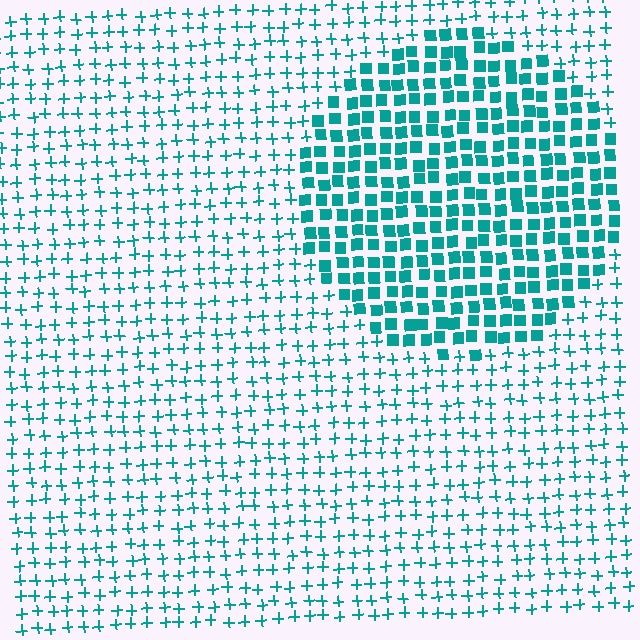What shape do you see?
I see a circle.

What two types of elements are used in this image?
The image uses squares inside the circle region and plus signs outside it.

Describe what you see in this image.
The image is filled with small teal elements arranged in a uniform grid. A circle-shaped region contains squares, while the surrounding area contains plus signs. The boundary is defined purely by the change in element shape.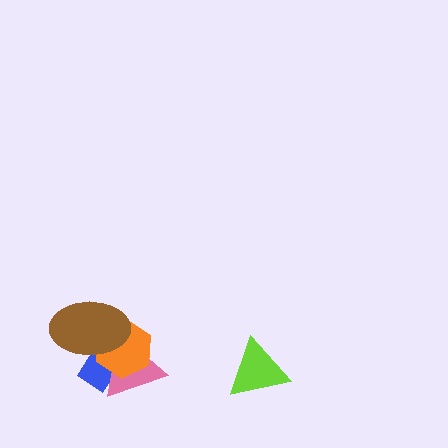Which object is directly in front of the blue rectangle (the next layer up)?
The pink triangle is directly in front of the blue rectangle.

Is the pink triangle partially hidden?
Yes, it is partially covered by another shape.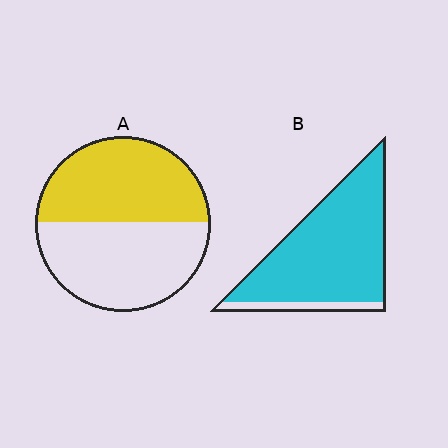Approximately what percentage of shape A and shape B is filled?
A is approximately 50% and B is approximately 90%.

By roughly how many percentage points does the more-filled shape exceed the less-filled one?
By roughly 40 percentage points (B over A).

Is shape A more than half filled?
Roughly half.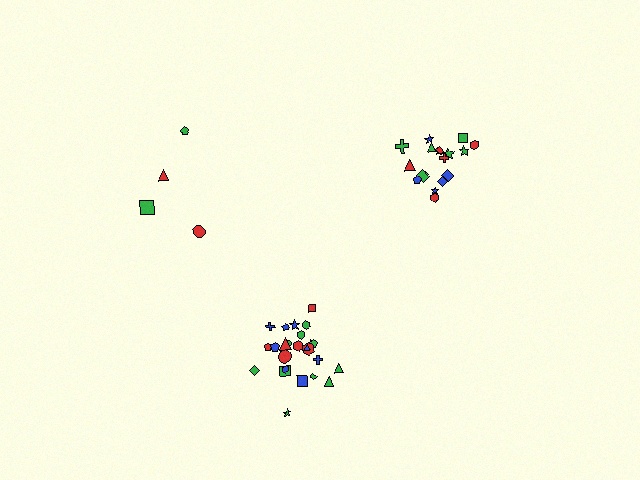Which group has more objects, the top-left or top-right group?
The top-right group.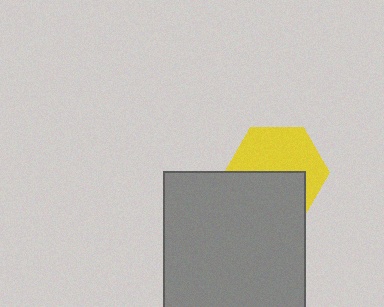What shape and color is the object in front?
The object in front is a gray square.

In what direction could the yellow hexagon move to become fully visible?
The yellow hexagon could move up. That would shift it out from behind the gray square entirely.